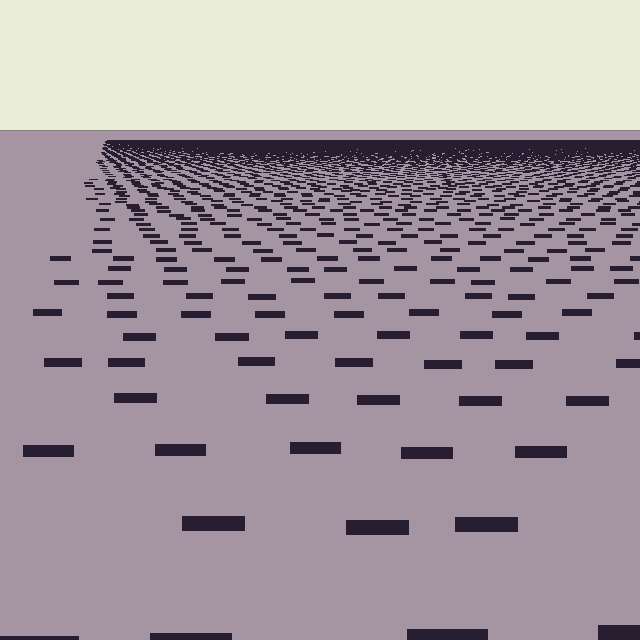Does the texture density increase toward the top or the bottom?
Density increases toward the top.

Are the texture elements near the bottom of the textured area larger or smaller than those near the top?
Larger. Near the bottom, elements are closer to the viewer and appear at a bigger on-screen size.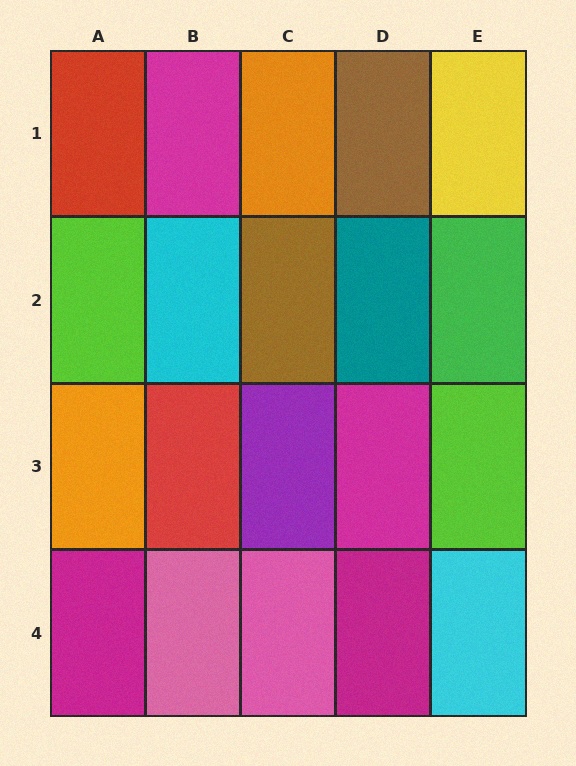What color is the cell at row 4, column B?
Pink.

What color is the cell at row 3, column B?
Red.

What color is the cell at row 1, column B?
Magenta.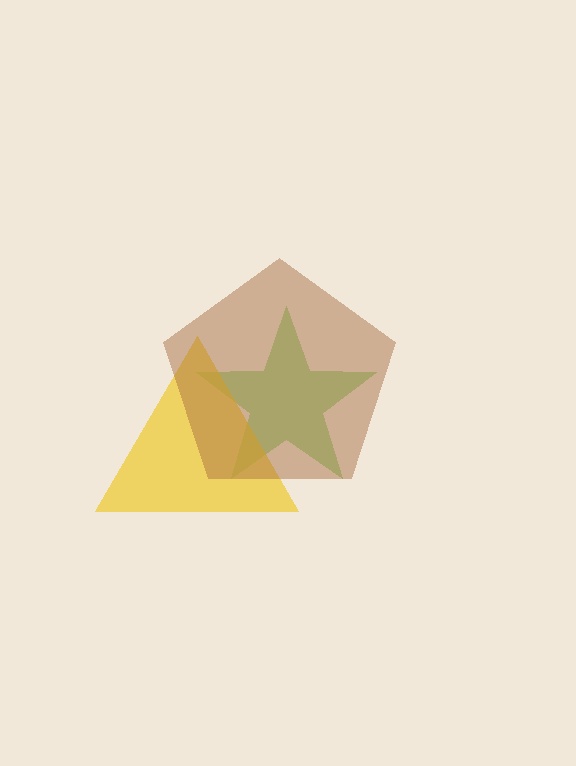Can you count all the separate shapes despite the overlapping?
Yes, there are 3 separate shapes.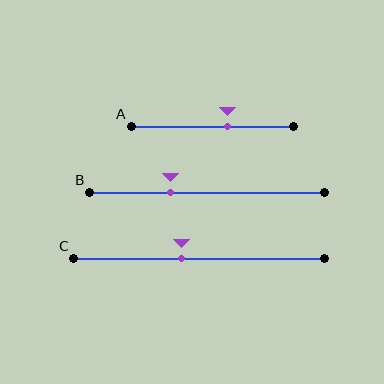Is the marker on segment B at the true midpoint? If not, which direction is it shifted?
No, the marker on segment B is shifted to the left by about 16% of the segment length.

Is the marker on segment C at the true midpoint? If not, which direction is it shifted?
No, the marker on segment C is shifted to the left by about 7% of the segment length.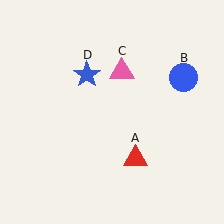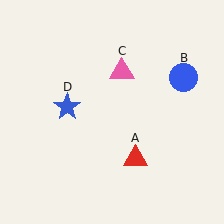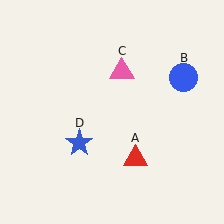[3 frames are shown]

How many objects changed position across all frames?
1 object changed position: blue star (object D).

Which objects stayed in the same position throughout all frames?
Red triangle (object A) and blue circle (object B) and pink triangle (object C) remained stationary.